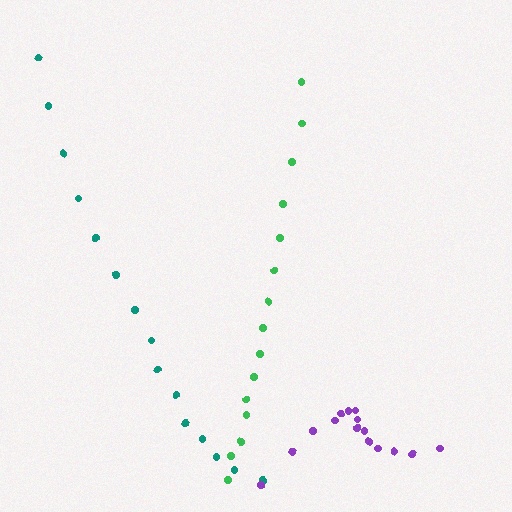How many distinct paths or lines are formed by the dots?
There are 3 distinct paths.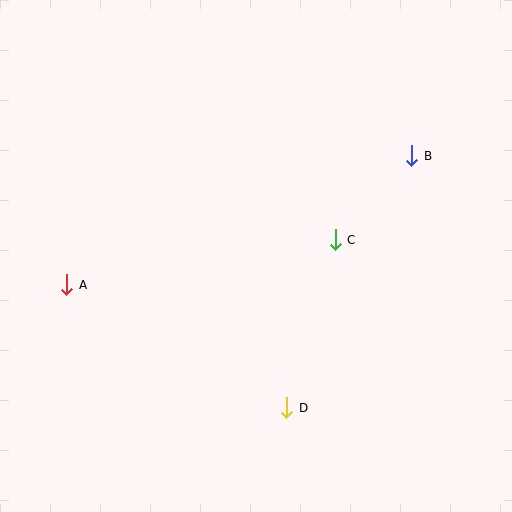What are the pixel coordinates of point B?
Point B is at (412, 156).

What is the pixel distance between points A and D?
The distance between A and D is 253 pixels.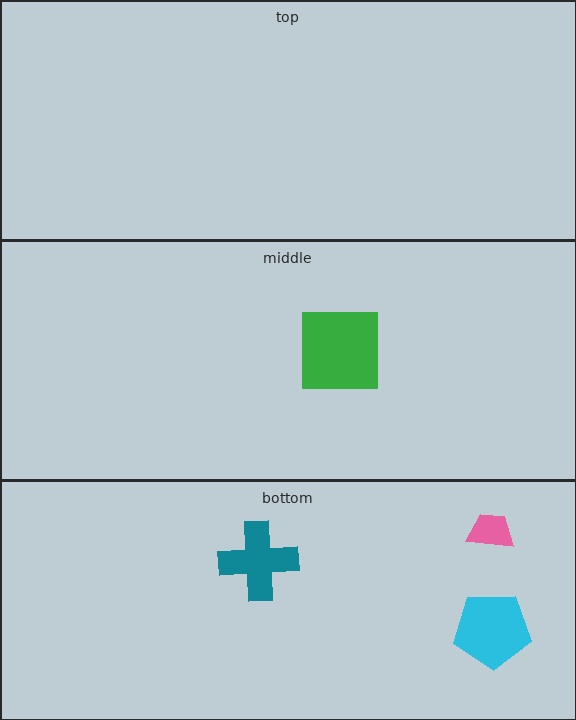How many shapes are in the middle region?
1.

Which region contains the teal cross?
The bottom region.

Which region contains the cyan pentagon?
The bottom region.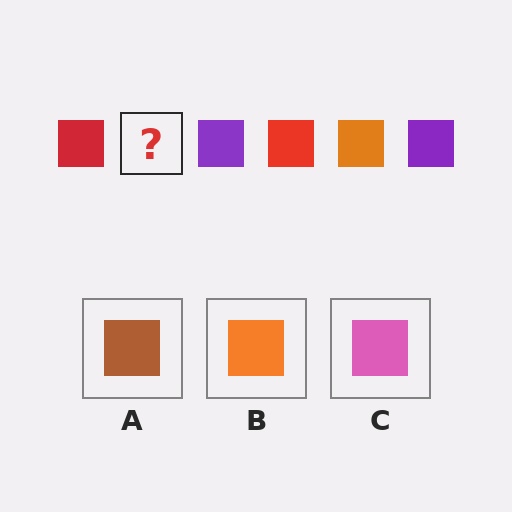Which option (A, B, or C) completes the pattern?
B.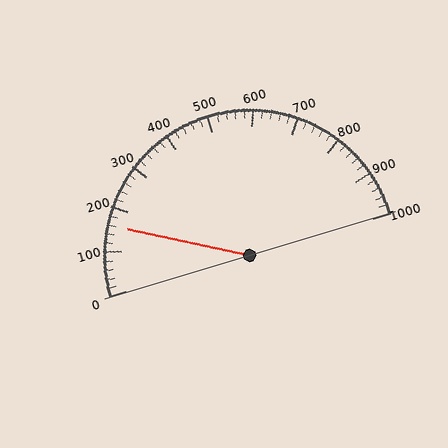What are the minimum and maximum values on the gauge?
The gauge ranges from 0 to 1000.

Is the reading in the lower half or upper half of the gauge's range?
The reading is in the lower half of the range (0 to 1000).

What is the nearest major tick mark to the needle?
The nearest major tick mark is 200.